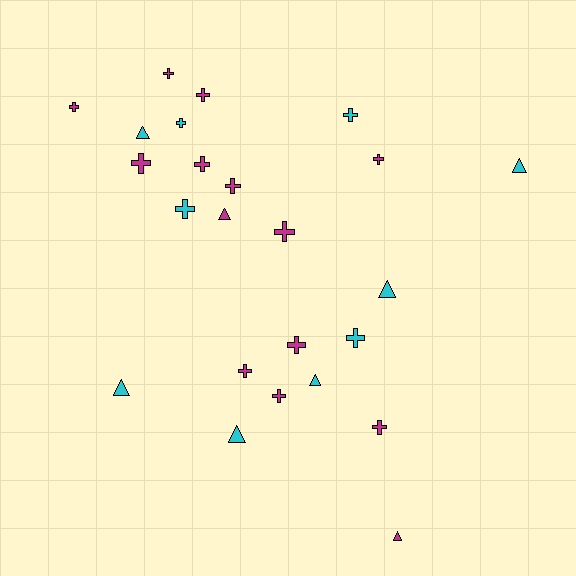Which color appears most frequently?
Magenta, with 14 objects.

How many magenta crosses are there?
There are 12 magenta crosses.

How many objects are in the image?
There are 24 objects.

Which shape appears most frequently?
Cross, with 16 objects.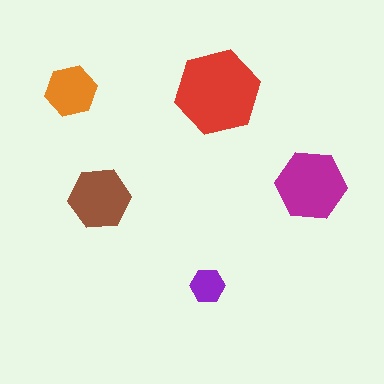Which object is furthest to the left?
The orange hexagon is leftmost.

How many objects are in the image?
There are 5 objects in the image.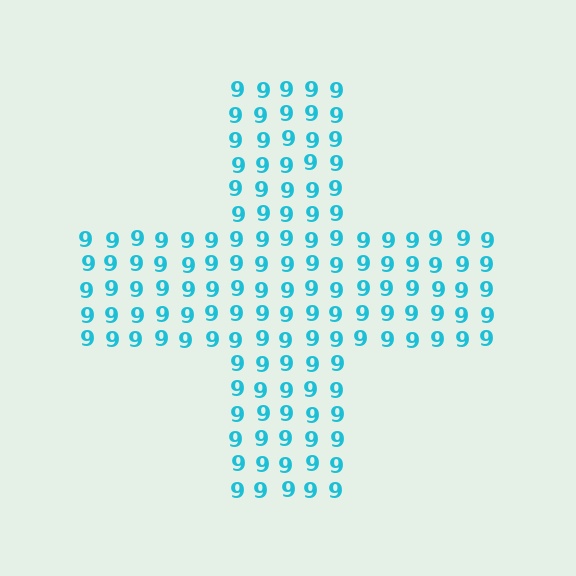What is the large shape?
The large shape is a cross.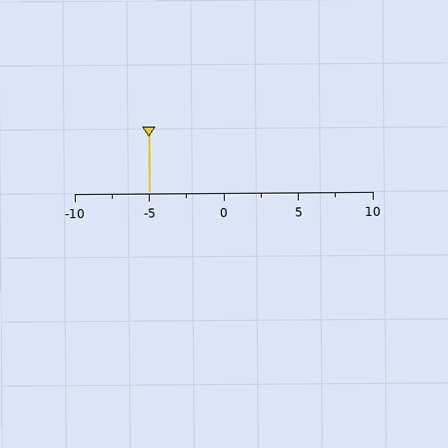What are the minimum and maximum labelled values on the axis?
The axis runs from -10 to 10.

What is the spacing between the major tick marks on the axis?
The major ticks are spaced 5 apart.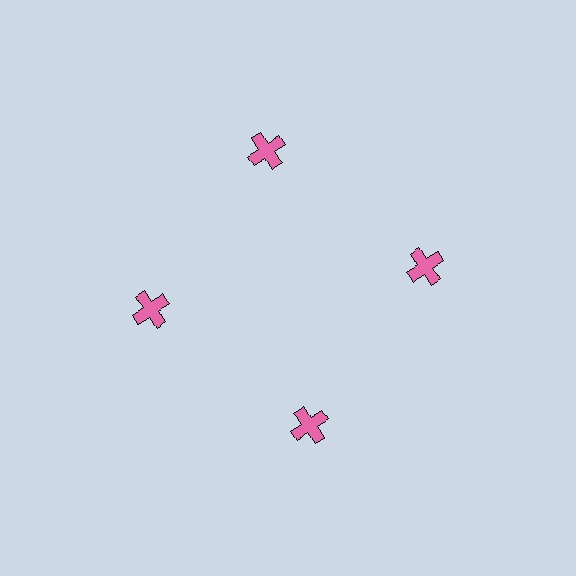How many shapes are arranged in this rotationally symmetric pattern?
There are 4 shapes, arranged in 4 groups of 1.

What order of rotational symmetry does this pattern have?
This pattern has 4-fold rotational symmetry.